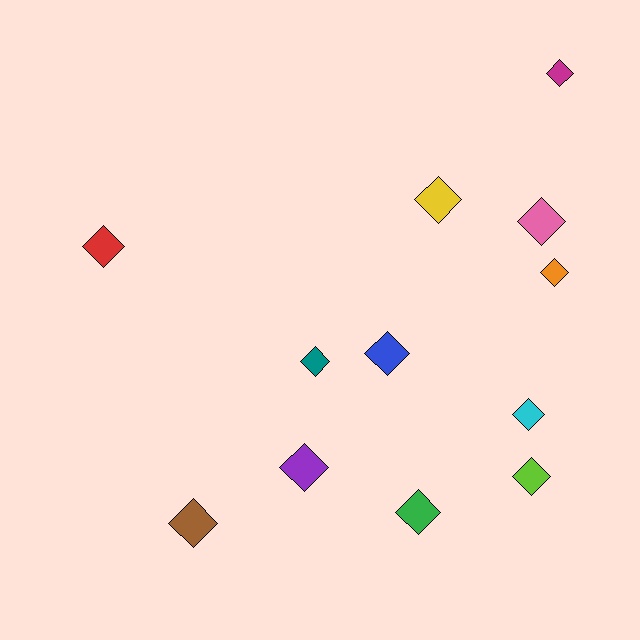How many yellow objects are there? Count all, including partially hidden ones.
There is 1 yellow object.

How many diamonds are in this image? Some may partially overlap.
There are 12 diamonds.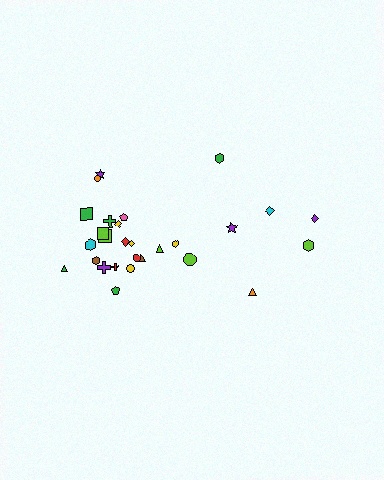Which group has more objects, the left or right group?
The left group.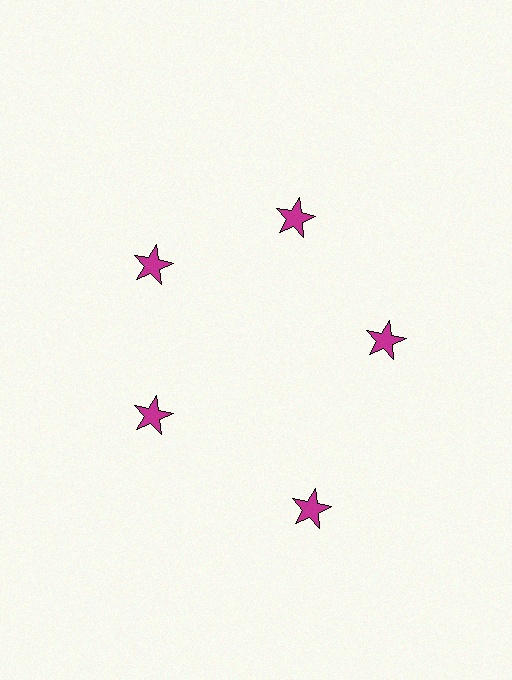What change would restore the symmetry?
The symmetry would be restored by moving it inward, back onto the ring so that all 5 stars sit at equal angles and equal distance from the center.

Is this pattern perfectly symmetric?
No. The 5 magenta stars are arranged in a ring, but one element near the 5 o'clock position is pushed outward from the center, breaking the 5-fold rotational symmetry.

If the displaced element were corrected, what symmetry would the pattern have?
It would have 5-fold rotational symmetry — the pattern would map onto itself every 72 degrees.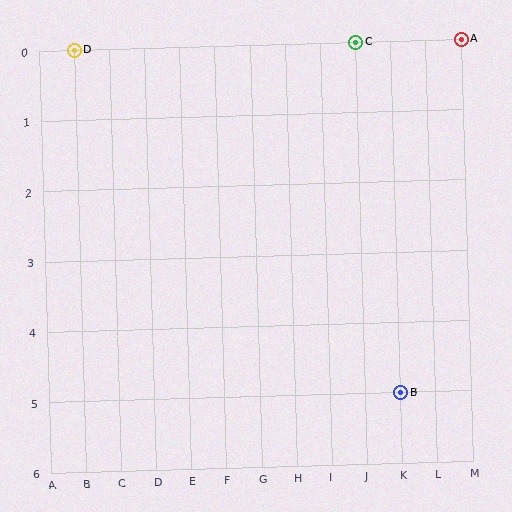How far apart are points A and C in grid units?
Points A and C are 3 columns apart.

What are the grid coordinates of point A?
Point A is at grid coordinates (M, 0).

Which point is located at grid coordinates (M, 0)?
Point A is at (M, 0).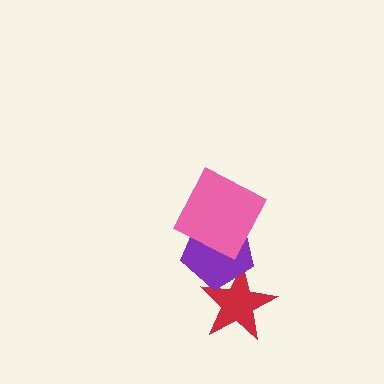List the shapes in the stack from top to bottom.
From top to bottom: the pink square, the purple pentagon, the red star.